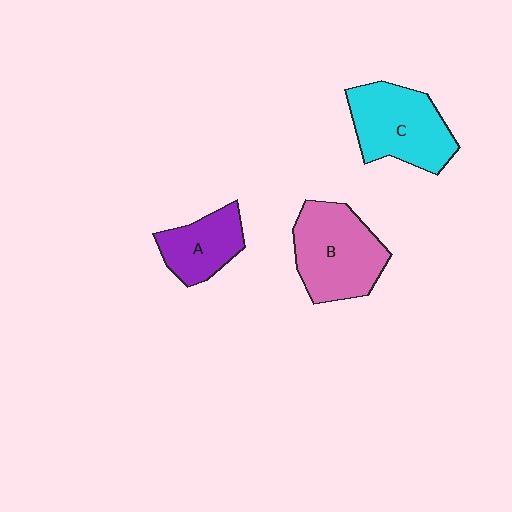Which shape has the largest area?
Shape B (pink).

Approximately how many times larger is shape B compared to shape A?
Approximately 1.6 times.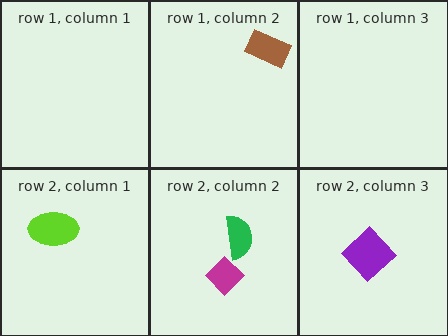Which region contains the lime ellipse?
The row 2, column 1 region.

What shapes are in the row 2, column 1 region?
The lime ellipse.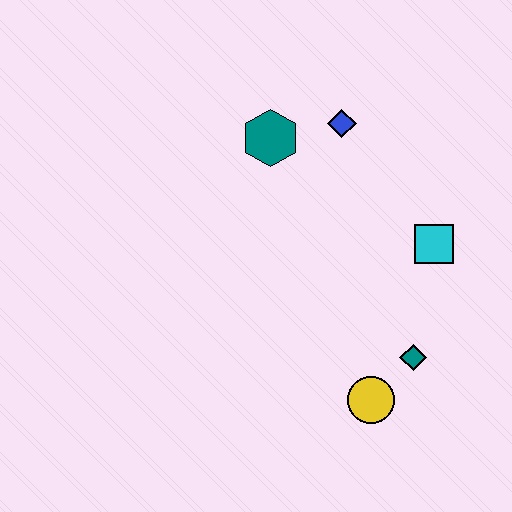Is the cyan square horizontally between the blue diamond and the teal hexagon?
No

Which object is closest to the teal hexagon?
The blue diamond is closest to the teal hexagon.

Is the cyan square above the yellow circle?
Yes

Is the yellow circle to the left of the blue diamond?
No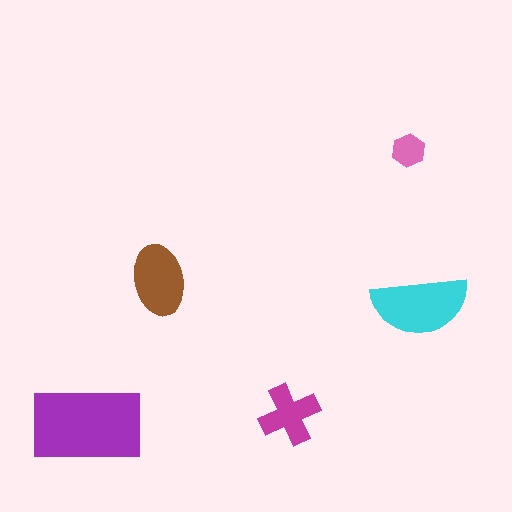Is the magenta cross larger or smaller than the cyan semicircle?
Smaller.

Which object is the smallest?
The pink hexagon.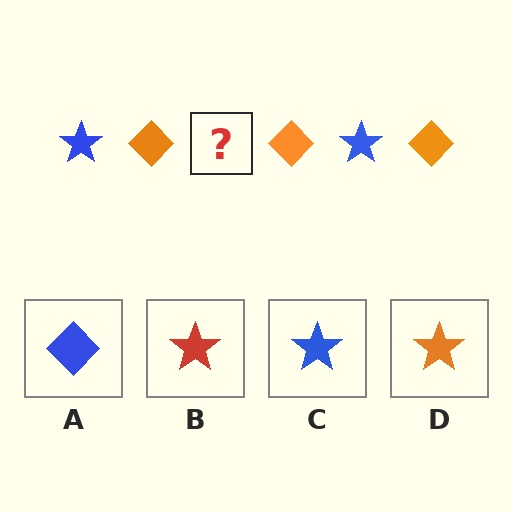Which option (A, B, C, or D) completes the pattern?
C.